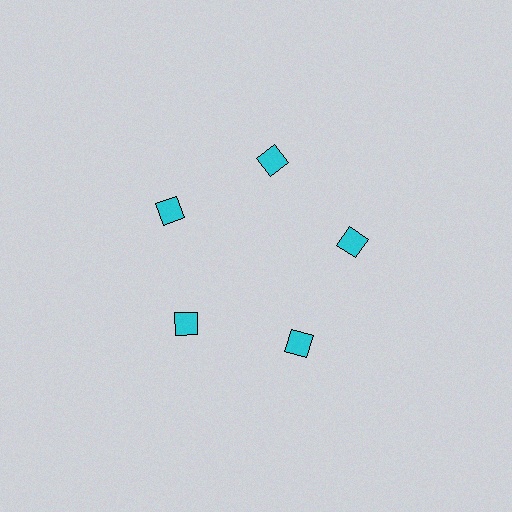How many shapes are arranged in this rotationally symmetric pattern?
There are 5 shapes, arranged in 5 groups of 1.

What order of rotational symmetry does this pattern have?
This pattern has 5-fold rotational symmetry.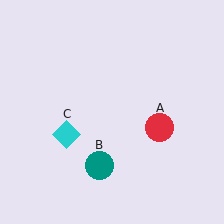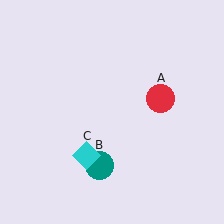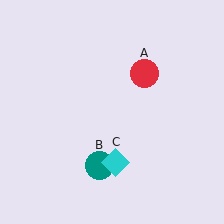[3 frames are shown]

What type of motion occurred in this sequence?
The red circle (object A), cyan diamond (object C) rotated counterclockwise around the center of the scene.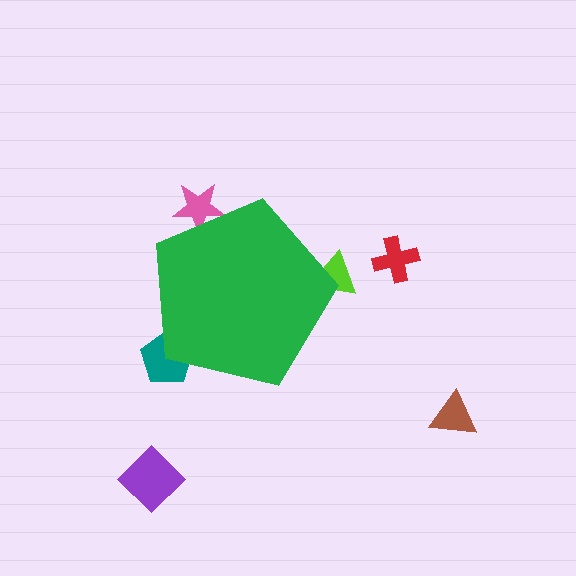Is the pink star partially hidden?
Yes, the pink star is partially hidden behind the green pentagon.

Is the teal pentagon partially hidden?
Yes, the teal pentagon is partially hidden behind the green pentagon.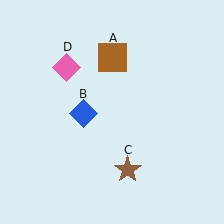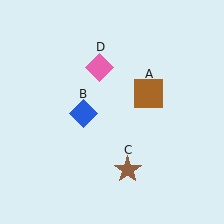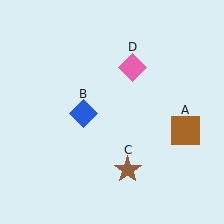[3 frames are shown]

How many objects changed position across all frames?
2 objects changed position: brown square (object A), pink diamond (object D).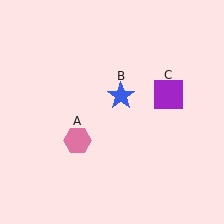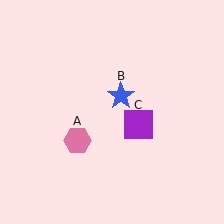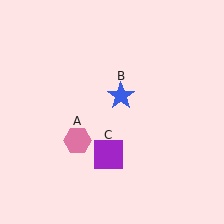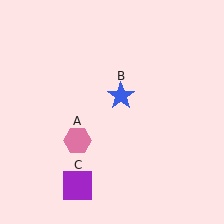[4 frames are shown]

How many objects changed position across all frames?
1 object changed position: purple square (object C).